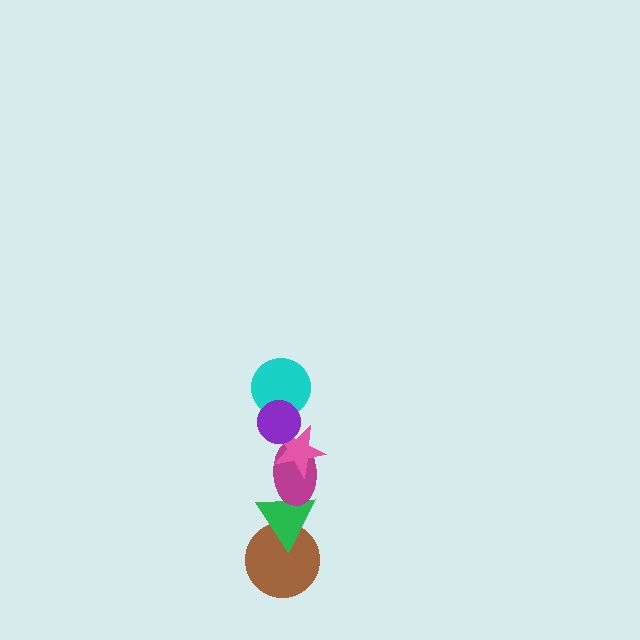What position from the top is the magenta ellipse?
The magenta ellipse is 4th from the top.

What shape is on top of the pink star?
The cyan circle is on top of the pink star.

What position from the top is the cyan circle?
The cyan circle is 2nd from the top.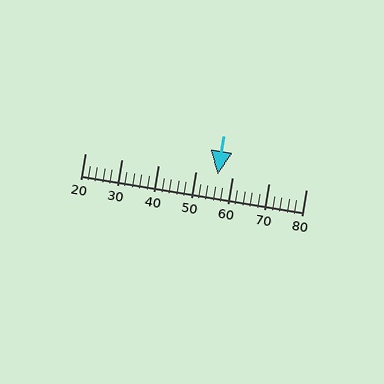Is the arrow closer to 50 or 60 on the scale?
The arrow is closer to 60.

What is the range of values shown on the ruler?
The ruler shows values from 20 to 80.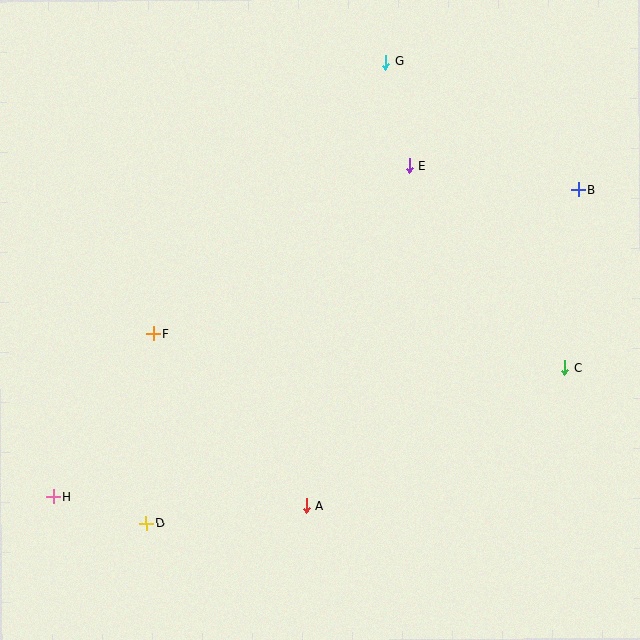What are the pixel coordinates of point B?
Point B is at (578, 190).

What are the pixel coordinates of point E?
Point E is at (409, 166).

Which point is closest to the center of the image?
Point F at (153, 334) is closest to the center.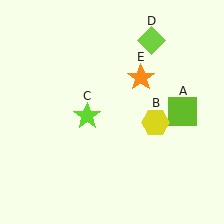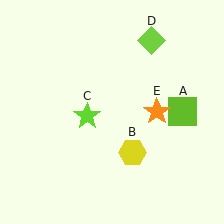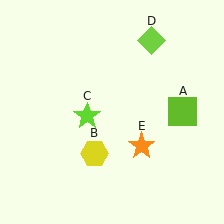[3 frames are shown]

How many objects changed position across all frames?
2 objects changed position: yellow hexagon (object B), orange star (object E).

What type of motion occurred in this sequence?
The yellow hexagon (object B), orange star (object E) rotated clockwise around the center of the scene.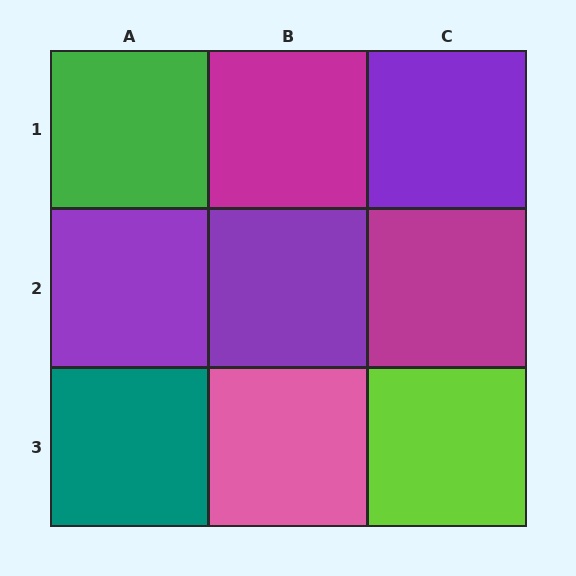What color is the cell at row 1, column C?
Purple.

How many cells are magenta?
2 cells are magenta.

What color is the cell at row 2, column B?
Purple.